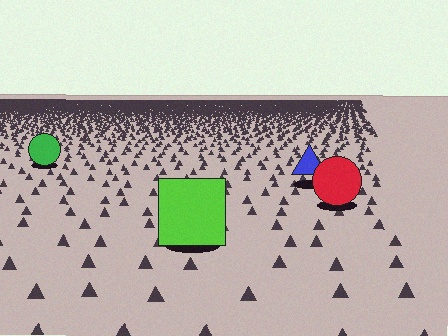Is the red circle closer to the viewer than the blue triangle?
Yes. The red circle is closer — you can tell from the texture gradient: the ground texture is coarser near it.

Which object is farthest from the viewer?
The green circle is farthest from the viewer. It appears smaller and the ground texture around it is denser.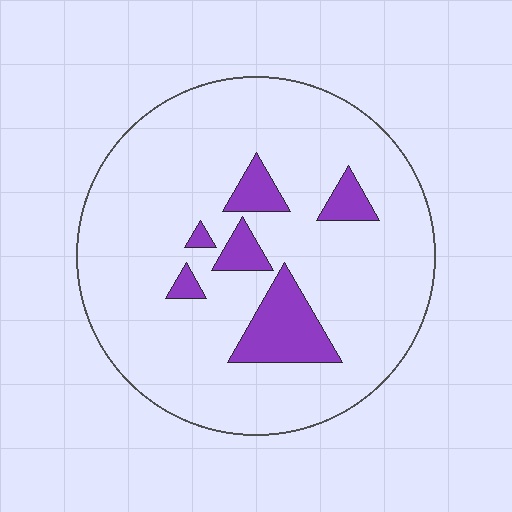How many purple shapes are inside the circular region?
6.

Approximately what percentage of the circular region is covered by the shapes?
Approximately 15%.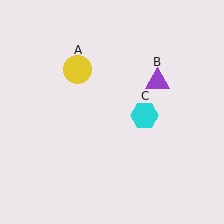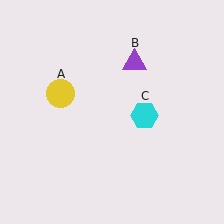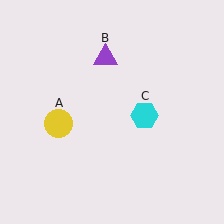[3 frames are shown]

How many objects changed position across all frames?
2 objects changed position: yellow circle (object A), purple triangle (object B).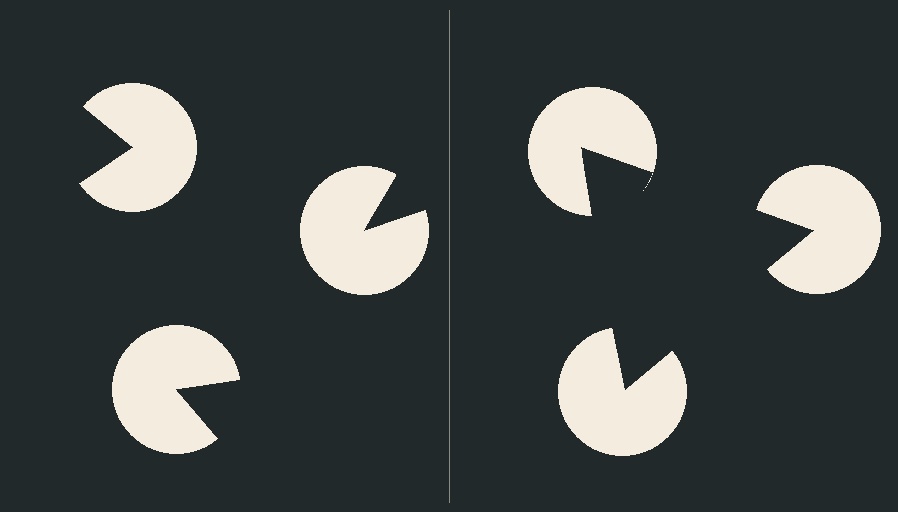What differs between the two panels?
The pac-man discs are positioned identically on both sides; only the wedge orientations differ. On the right they align to a triangle; on the left they are misaligned.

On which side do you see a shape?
An illusory triangle appears on the right side. On the left side the wedge cuts are rotated, so no coherent shape forms.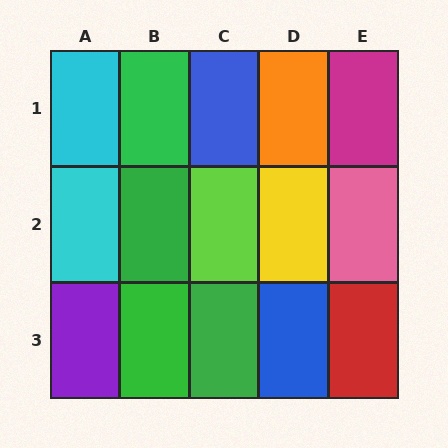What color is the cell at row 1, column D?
Orange.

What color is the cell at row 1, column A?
Cyan.